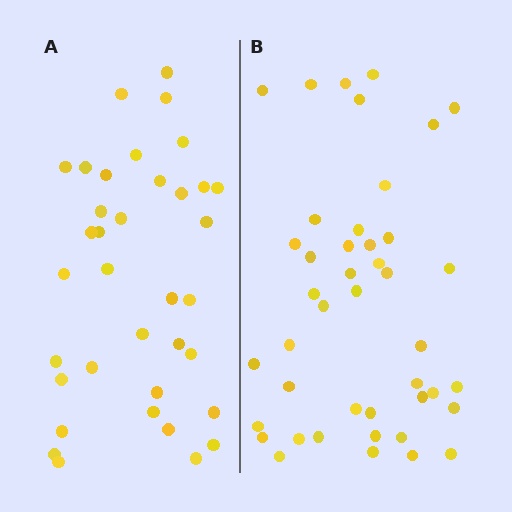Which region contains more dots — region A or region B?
Region B (the right region) has more dots.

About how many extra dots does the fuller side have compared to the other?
Region B has roughly 8 or so more dots than region A.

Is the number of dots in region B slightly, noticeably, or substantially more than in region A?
Region B has only slightly more — the two regions are fairly close. The ratio is roughly 1.2 to 1.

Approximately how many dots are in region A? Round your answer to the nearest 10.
About 40 dots. (The exact count is 36, which rounds to 40.)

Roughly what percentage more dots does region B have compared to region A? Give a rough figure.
About 20% more.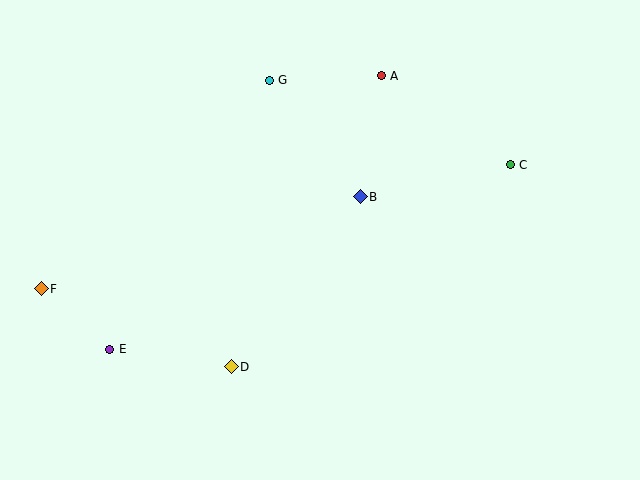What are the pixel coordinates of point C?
Point C is at (510, 165).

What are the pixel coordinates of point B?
Point B is at (360, 197).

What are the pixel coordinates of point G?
Point G is at (269, 80).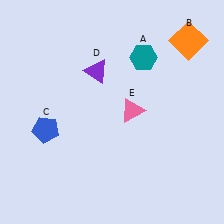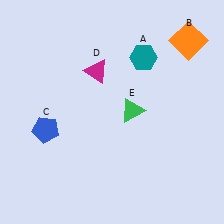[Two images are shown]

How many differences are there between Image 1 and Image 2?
There are 2 differences between the two images.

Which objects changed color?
D changed from purple to magenta. E changed from pink to green.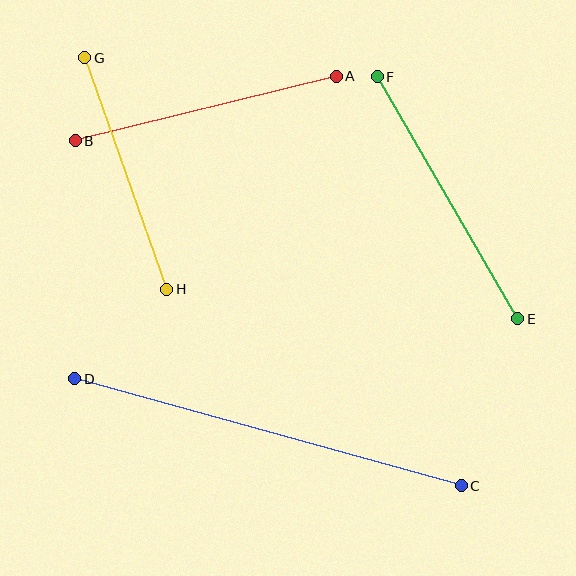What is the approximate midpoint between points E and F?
The midpoint is at approximately (447, 198) pixels.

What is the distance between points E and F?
The distance is approximately 280 pixels.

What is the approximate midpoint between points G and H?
The midpoint is at approximately (126, 174) pixels.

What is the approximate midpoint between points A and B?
The midpoint is at approximately (206, 109) pixels.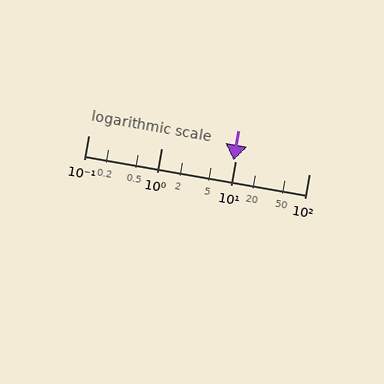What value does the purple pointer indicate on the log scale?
The pointer indicates approximately 9.5.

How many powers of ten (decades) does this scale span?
The scale spans 3 decades, from 0.1 to 100.